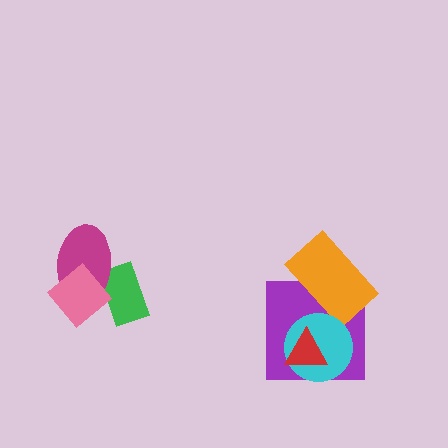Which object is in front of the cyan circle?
The red triangle is in front of the cyan circle.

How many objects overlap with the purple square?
3 objects overlap with the purple square.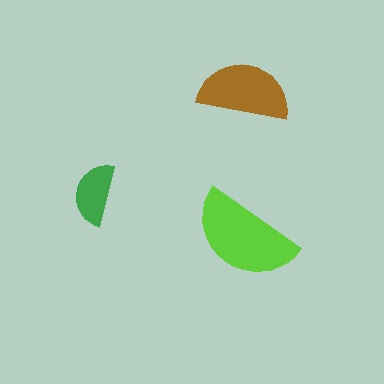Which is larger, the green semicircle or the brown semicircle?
The brown one.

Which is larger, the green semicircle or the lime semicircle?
The lime one.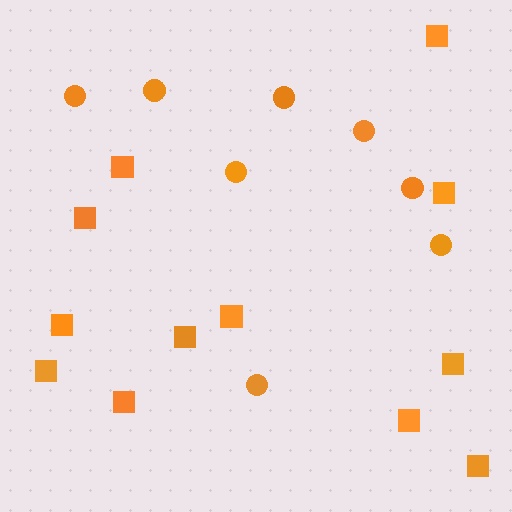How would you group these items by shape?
There are 2 groups: one group of circles (8) and one group of squares (12).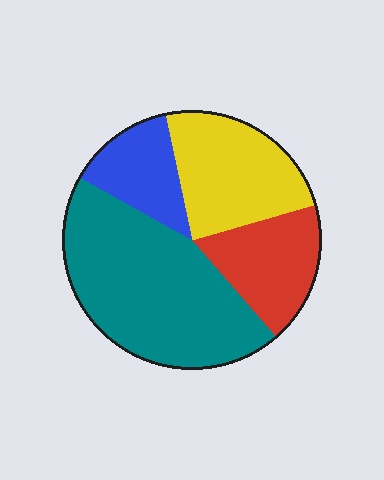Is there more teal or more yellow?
Teal.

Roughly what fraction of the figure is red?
Red covers 18% of the figure.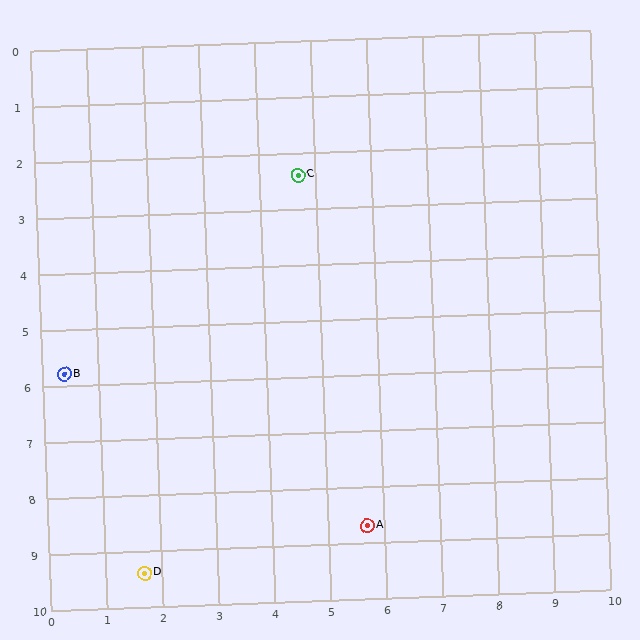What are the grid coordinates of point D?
Point D is at approximately (1.7, 9.4).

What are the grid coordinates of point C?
Point C is at approximately (4.7, 2.4).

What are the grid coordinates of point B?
Point B is at approximately (0.4, 5.8).